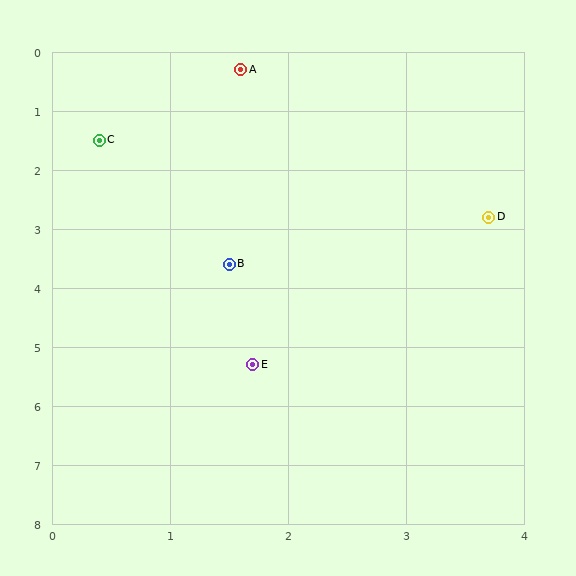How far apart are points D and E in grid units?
Points D and E are about 3.2 grid units apart.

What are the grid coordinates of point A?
Point A is at approximately (1.6, 0.3).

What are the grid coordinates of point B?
Point B is at approximately (1.5, 3.6).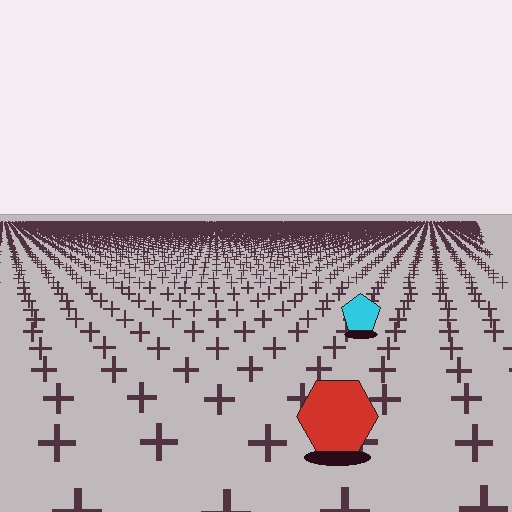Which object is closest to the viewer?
The red hexagon is closest. The texture marks near it are larger and more spread out.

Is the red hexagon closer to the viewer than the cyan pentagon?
Yes. The red hexagon is closer — you can tell from the texture gradient: the ground texture is coarser near it.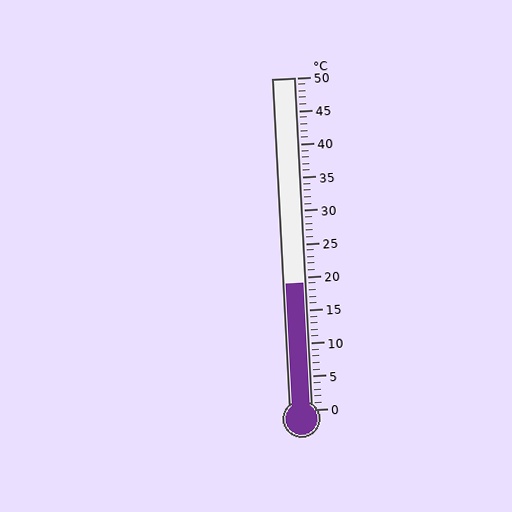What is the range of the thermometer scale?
The thermometer scale ranges from 0°C to 50°C.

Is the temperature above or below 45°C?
The temperature is below 45°C.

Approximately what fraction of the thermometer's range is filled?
The thermometer is filled to approximately 40% of its range.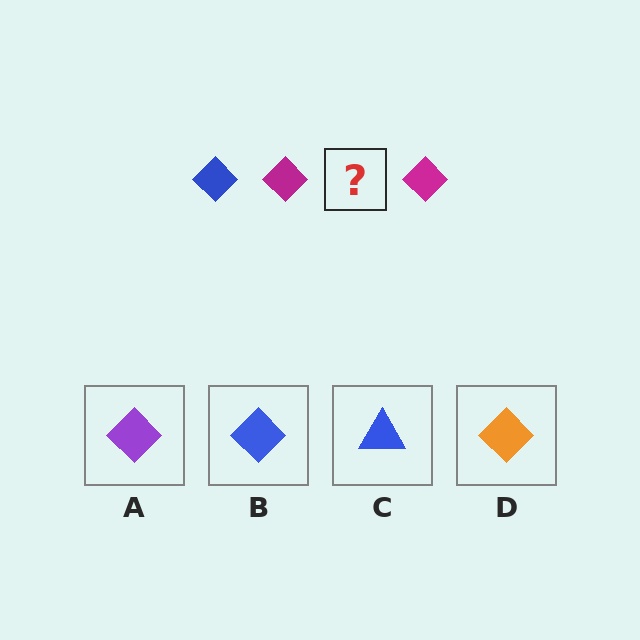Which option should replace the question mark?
Option B.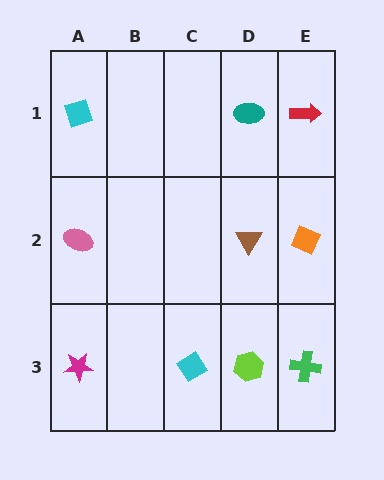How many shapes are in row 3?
4 shapes.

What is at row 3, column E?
A green cross.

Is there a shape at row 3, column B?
No, that cell is empty.